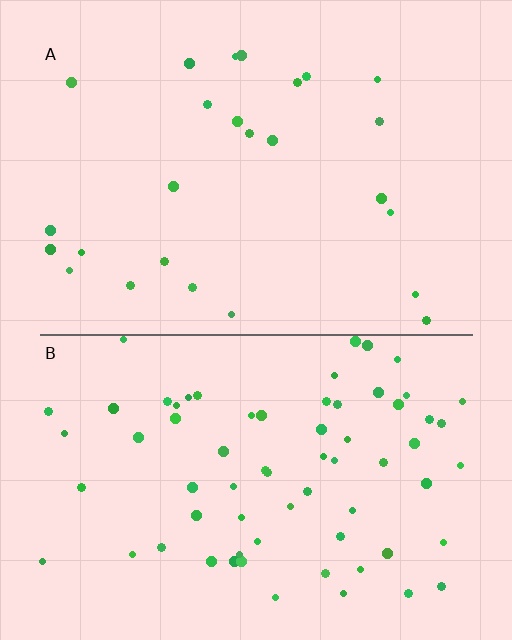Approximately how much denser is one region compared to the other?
Approximately 2.7× — region B over region A.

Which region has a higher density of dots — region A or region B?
B (the bottom).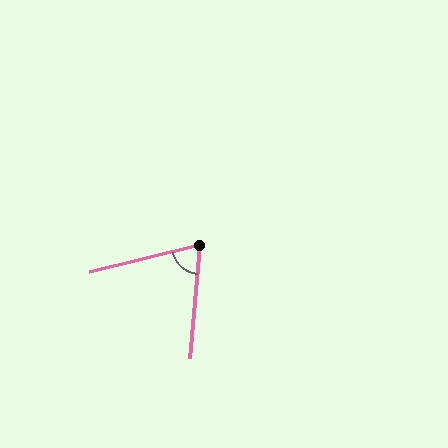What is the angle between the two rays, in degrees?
Approximately 71 degrees.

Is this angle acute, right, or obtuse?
It is acute.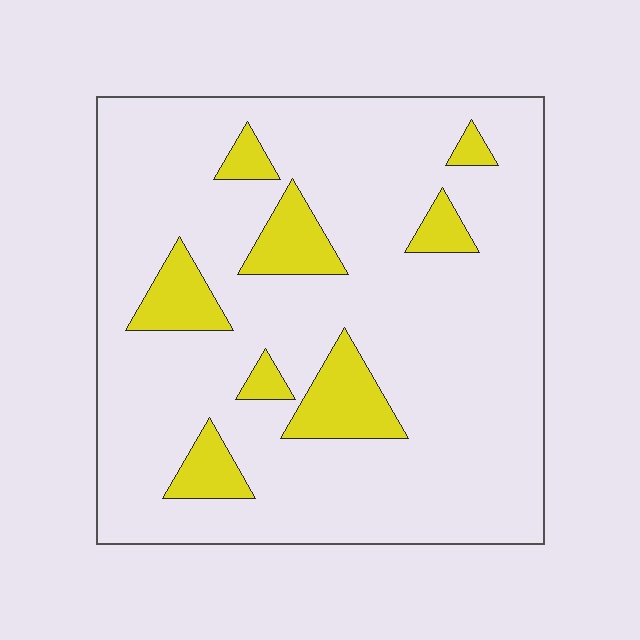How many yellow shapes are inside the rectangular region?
8.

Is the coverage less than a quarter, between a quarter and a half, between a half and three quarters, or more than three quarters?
Less than a quarter.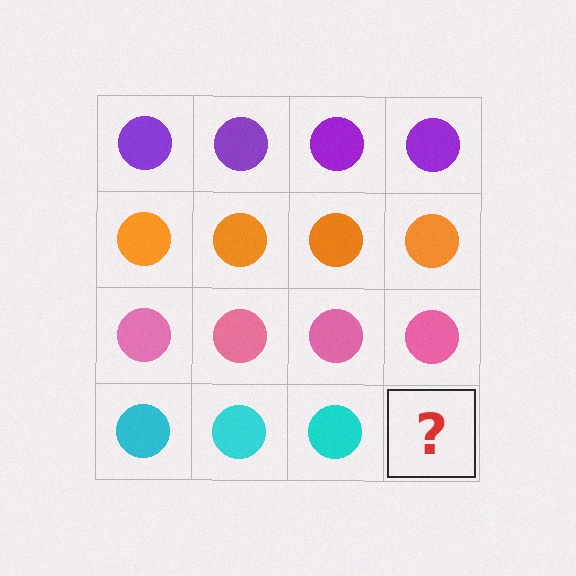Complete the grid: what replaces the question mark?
The question mark should be replaced with a cyan circle.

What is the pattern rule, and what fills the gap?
The rule is that each row has a consistent color. The gap should be filled with a cyan circle.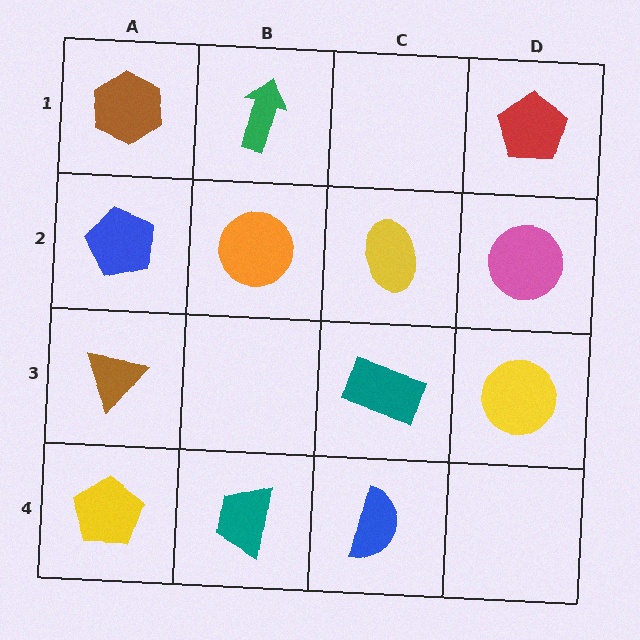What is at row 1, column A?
A brown hexagon.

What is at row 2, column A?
A blue pentagon.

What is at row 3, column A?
A brown triangle.